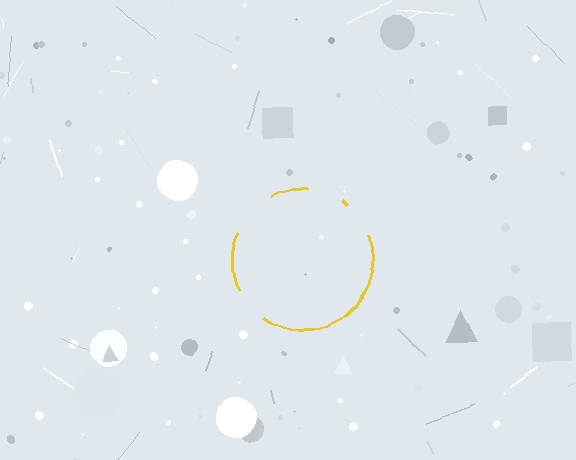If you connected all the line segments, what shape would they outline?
They would outline a circle.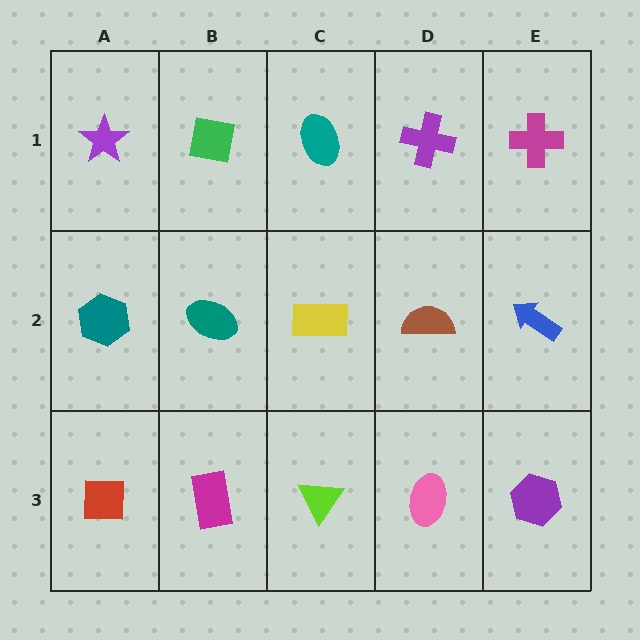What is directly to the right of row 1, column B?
A teal ellipse.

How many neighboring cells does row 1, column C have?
3.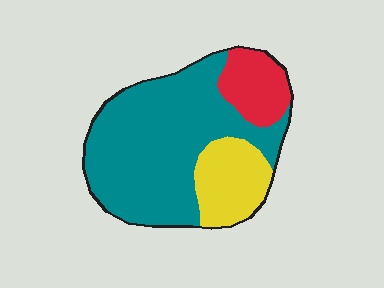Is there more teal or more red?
Teal.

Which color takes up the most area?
Teal, at roughly 65%.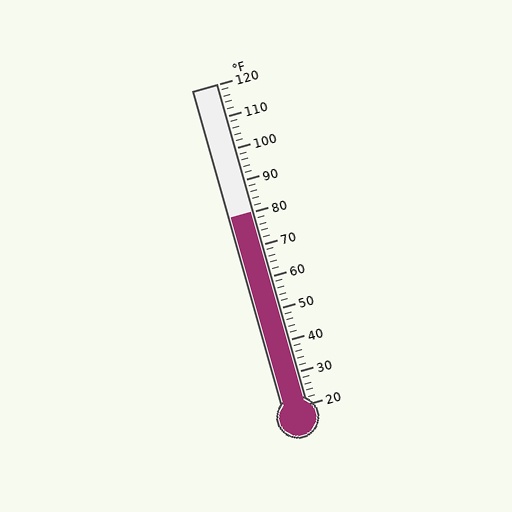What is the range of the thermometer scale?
The thermometer scale ranges from 20°F to 120°F.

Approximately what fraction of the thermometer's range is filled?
The thermometer is filled to approximately 60% of its range.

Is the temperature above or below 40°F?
The temperature is above 40°F.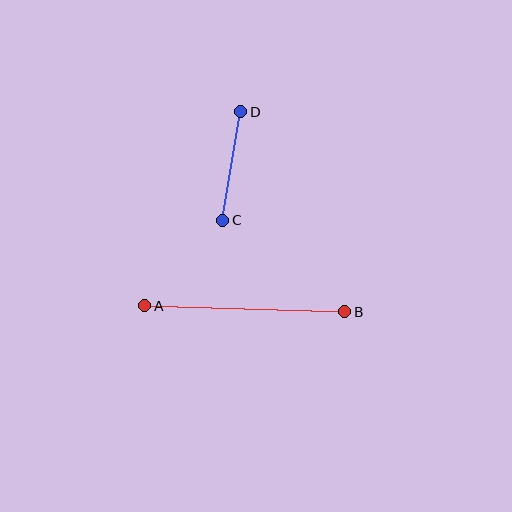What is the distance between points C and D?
The distance is approximately 110 pixels.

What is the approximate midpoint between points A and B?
The midpoint is at approximately (245, 309) pixels.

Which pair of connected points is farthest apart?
Points A and B are farthest apart.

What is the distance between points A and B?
The distance is approximately 200 pixels.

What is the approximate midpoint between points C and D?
The midpoint is at approximately (232, 166) pixels.